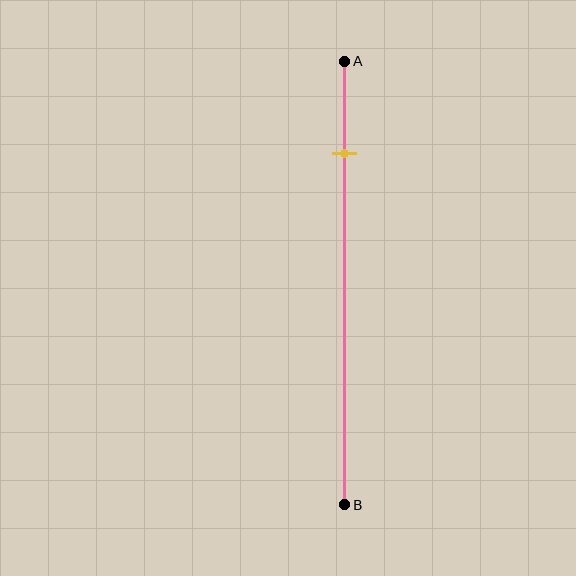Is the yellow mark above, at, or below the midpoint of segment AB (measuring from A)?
The yellow mark is above the midpoint of segment AB.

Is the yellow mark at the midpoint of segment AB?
No, the mark is at about 20% from A, not at the 50% midpoint.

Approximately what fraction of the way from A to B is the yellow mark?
The yellow mark is approximately 20% of the way from A to B.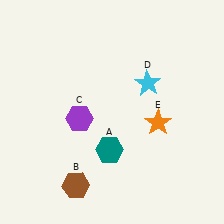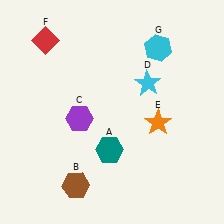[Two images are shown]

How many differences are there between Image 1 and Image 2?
There are 2 differences between the two images.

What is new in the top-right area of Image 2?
A cyan hexagon (G) was added in the top-right area of Image 2.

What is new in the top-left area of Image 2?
A red diamond (F) was added in the top-left area of Image 2.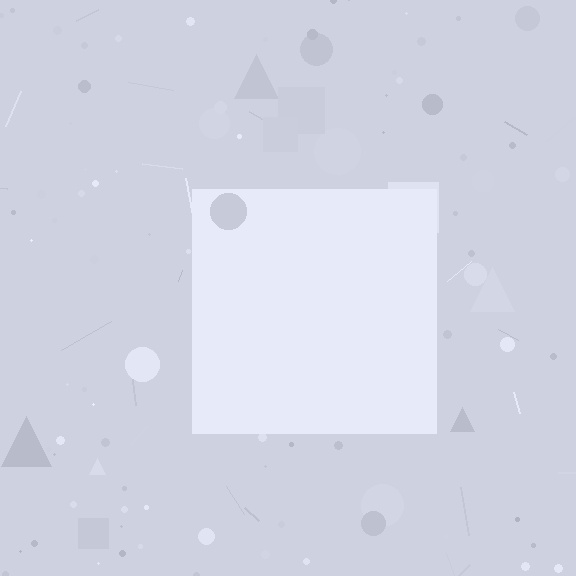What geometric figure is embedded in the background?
A square is embedded in the background.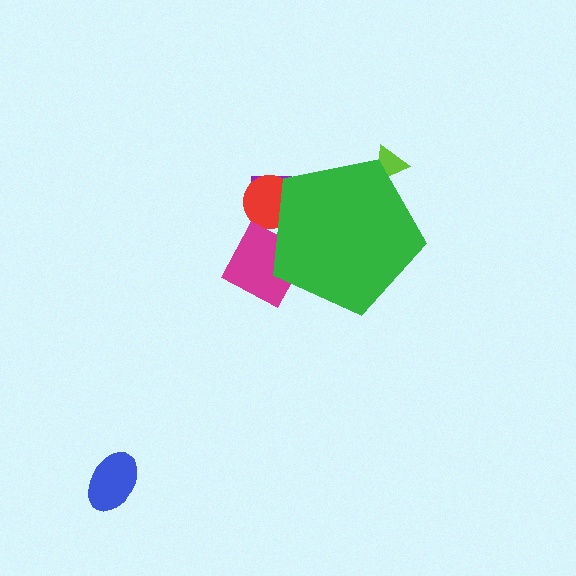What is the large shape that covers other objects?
A green pentagon.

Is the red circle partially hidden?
Yes, the red circle is partially hidden behind the green pentagon.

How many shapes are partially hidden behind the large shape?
4 shapes are partially hidden.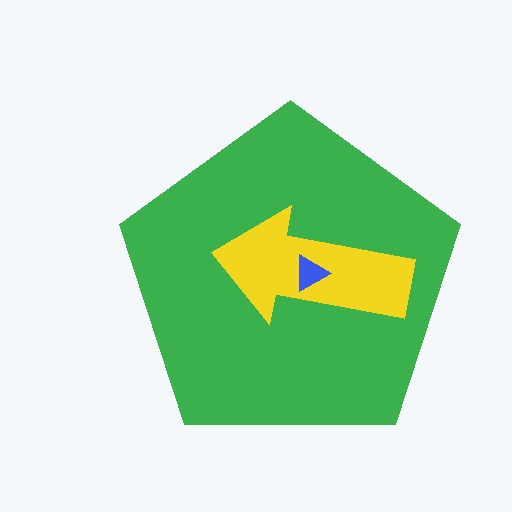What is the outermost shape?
The green pentagon.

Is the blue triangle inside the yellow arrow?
Yes.